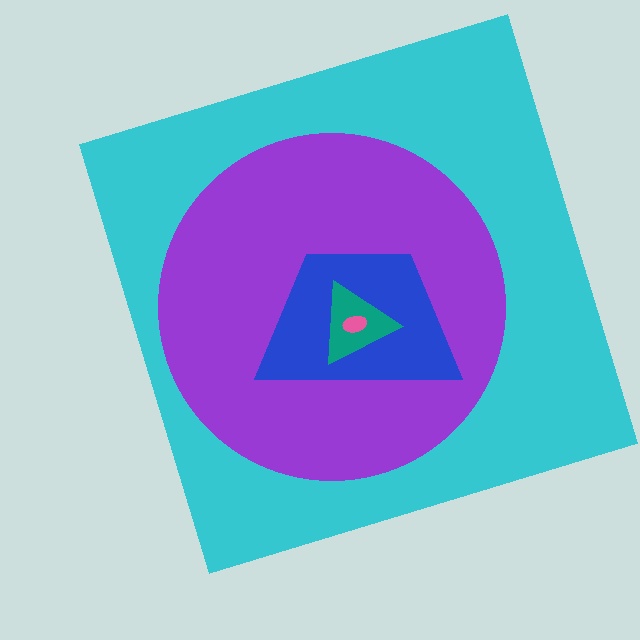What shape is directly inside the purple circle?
The blue trapezoid.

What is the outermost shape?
The cyan square.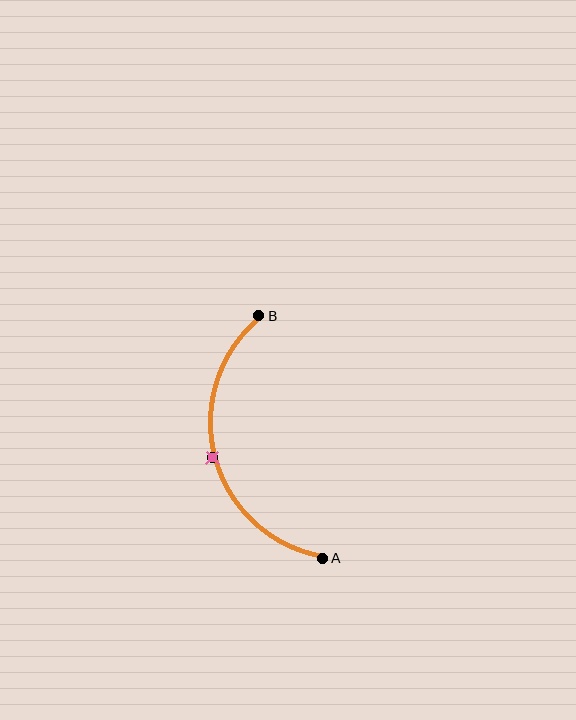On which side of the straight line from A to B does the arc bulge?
The arc bulges to the left of the straight line connecting A and B.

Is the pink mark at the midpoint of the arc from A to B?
Yes. The pink mark lies on the arc at equal arc-length from both A and B — it is the arc midpoint.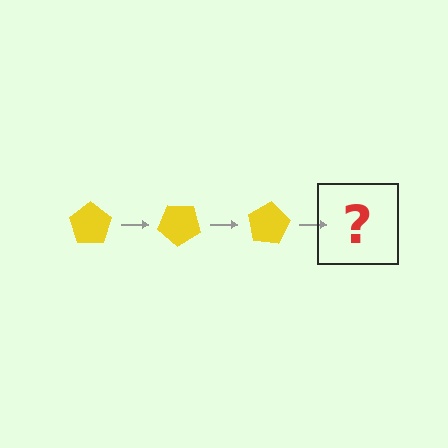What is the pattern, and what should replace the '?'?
The pattern is that the pentagon rotates 40 degrees each step. The '?' should be a yellow pentagon rotated 120 degrees.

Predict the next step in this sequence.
The next step is a yellow pentagon rotated 120 degrees.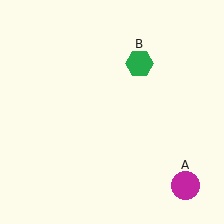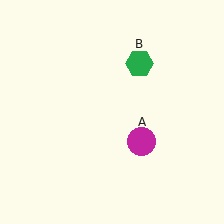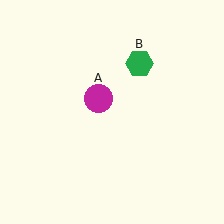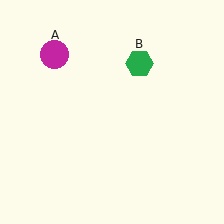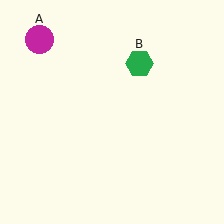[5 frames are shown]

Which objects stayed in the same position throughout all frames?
Green hexagon (object B) remained stationary.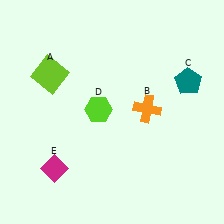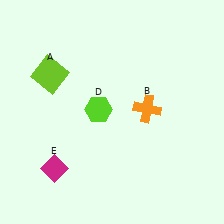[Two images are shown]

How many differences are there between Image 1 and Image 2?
There is 1 difference between the two images.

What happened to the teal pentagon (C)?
The teal pentagon (C) was removed in Image 2. It was in the top-right area of Image 1.